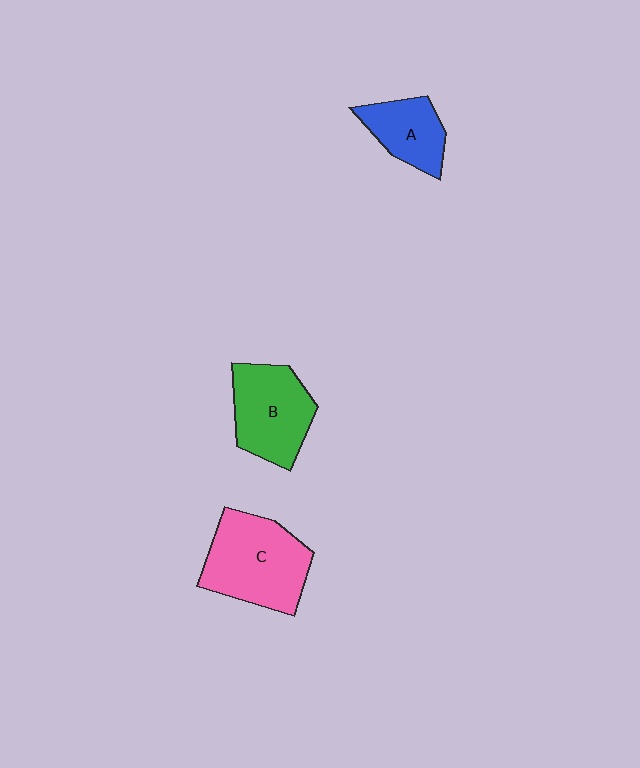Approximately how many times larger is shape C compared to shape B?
Approximately 1.2 times.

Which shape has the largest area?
Shape C (pink).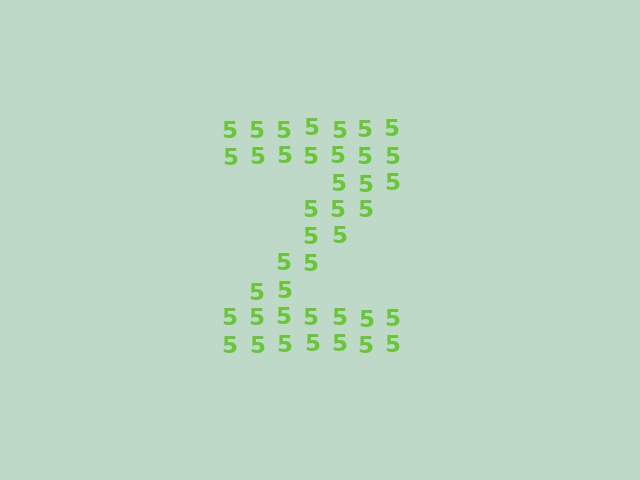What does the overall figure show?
The overall figure shows the letter Z.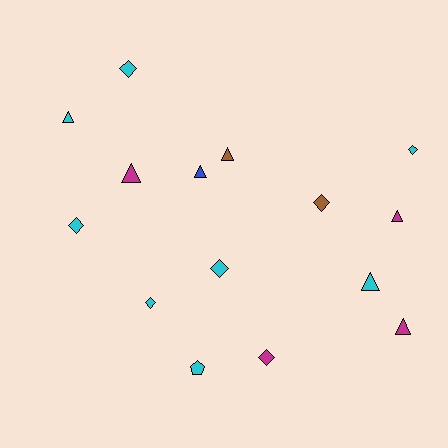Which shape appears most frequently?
Diamond, with 7 objects.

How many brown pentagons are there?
There are no brown pentagons.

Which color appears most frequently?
Cyan, with 8 objects.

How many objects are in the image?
There are 15 objects.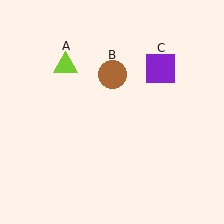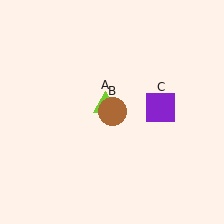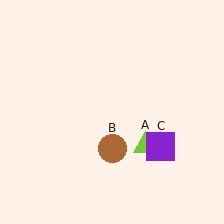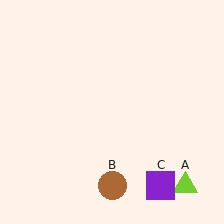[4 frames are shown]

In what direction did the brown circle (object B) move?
The brown circle (object B) moved down.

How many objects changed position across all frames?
3 objects changed position: lime triangle (object A), brown circle (object B), purple square (object C).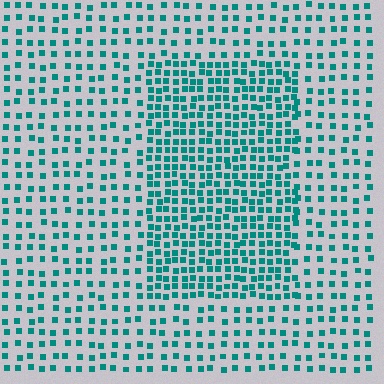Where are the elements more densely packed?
The elements are more densely packed inside the rectangle boundary.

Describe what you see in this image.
The image contains small teal elements arranged at two different densities. A rectangle-shaped region is visible where the elements are more densely packed than the surrounding area.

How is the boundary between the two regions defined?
The boundary is defined by a change in element density (approximately 2.0x ratio). All elements are the same color, size, and shape.